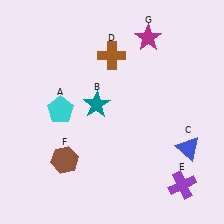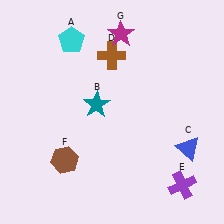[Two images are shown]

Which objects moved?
The objects that moved are: the cyan pentagon (A), the magenta star (G).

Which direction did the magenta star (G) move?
The magenta star (G) moved left.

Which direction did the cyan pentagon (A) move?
The cyan pentagon (A) moved up.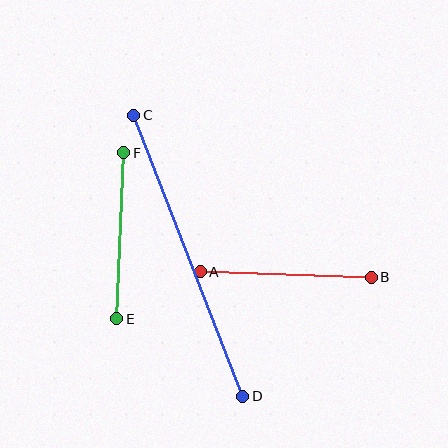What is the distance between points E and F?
The distance is approximately 166 pixels.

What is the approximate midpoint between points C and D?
The midpoint is at approximately (188, 256) pixels.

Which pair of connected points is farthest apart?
Points C and D are farthest apart.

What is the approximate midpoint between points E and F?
The midpoint is at approximately (120, 236) pixels.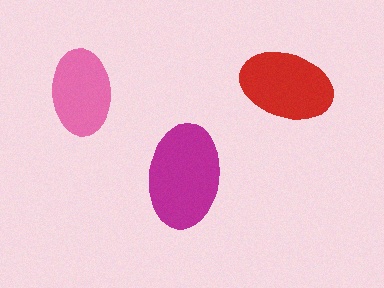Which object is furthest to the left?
The pink ellipse is leftmost.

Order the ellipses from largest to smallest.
the magenta one, the red one, the pink one.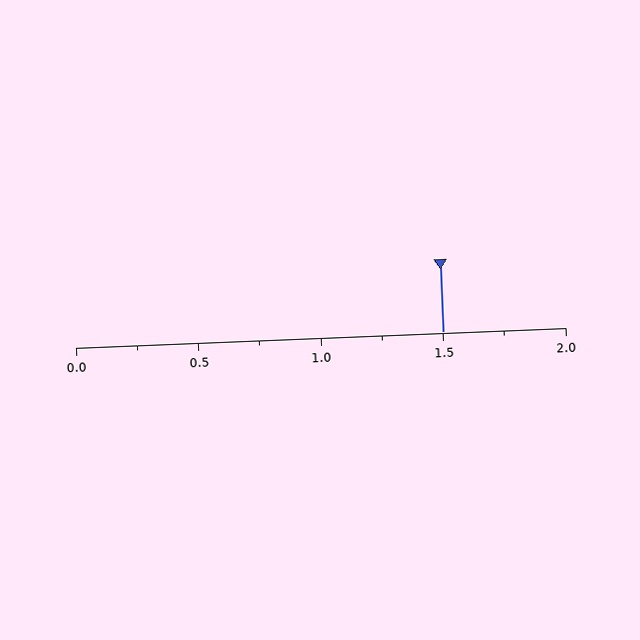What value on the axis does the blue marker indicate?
The marker indicates approximately 1.5.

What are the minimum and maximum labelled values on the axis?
The axis runs from 0.0 to 2.0.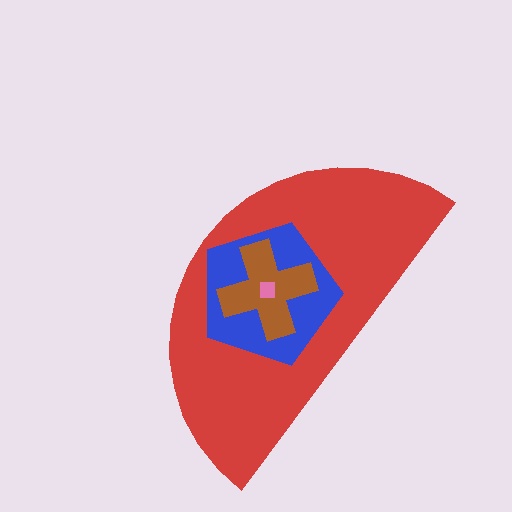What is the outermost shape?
The red semicircle.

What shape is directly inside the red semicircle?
The blue pentagon.